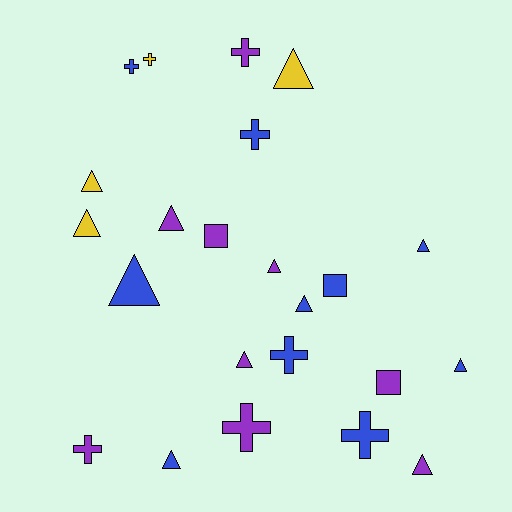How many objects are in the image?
There are 23 objects.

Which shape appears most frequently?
Triangle, with 12 objects.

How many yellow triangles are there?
There are 3 yellow triangles.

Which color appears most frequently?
Blue, with 10 objects.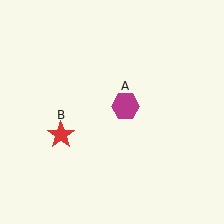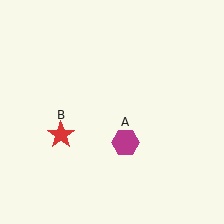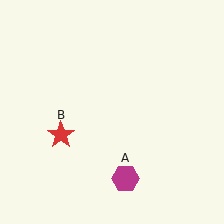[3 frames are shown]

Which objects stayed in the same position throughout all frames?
Red star (object B) remained stationary.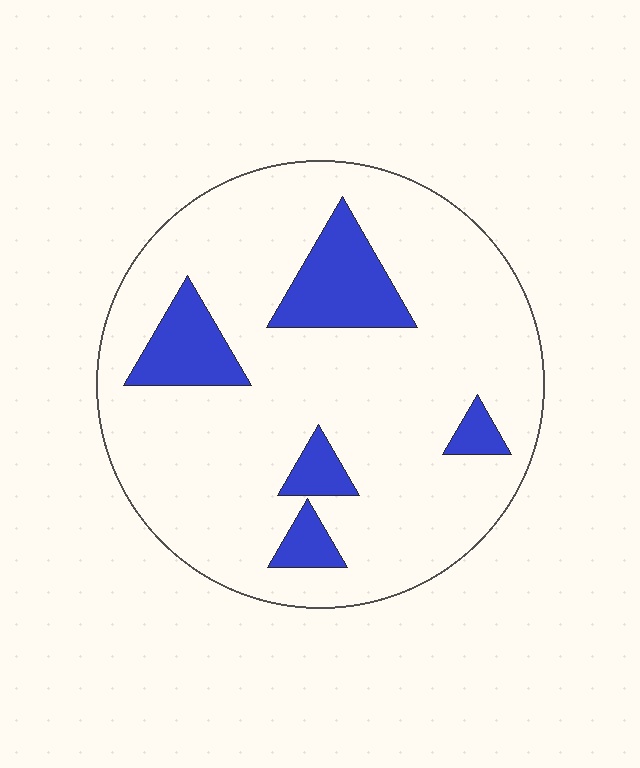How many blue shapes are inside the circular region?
5.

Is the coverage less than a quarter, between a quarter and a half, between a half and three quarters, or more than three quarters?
Less than a quarter.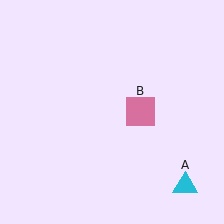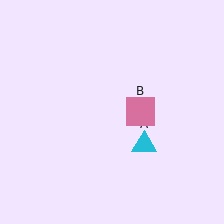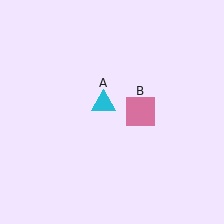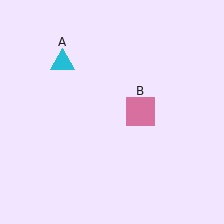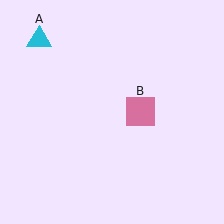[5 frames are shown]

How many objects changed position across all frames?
1 object changed position: cyan triangle (object A).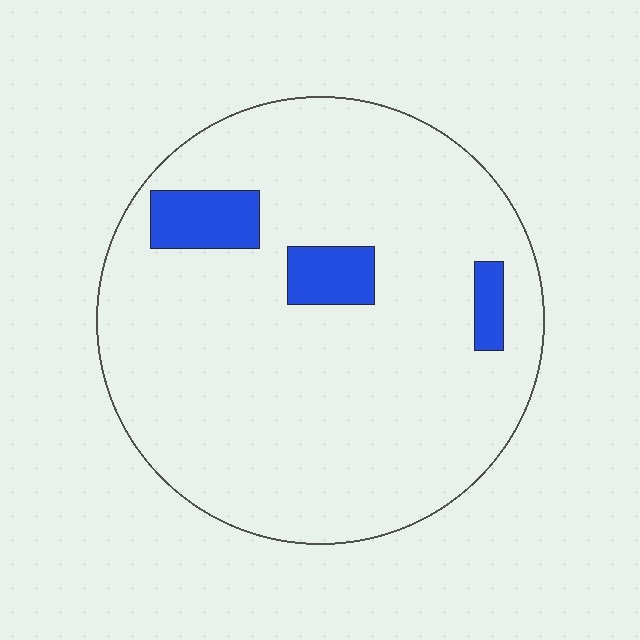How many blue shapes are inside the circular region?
3.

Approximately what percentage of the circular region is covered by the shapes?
Approximately 10%.